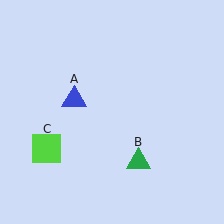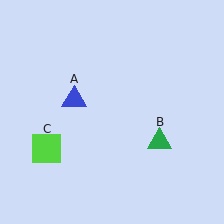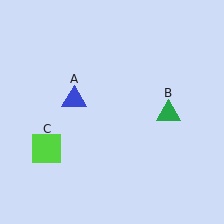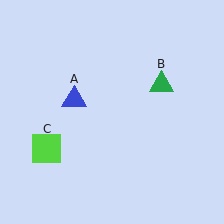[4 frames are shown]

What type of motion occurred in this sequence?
The green triangle (object B) rotated counterclockwise around the center of the scene.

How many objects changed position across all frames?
1 object changed position: green triangle (object B).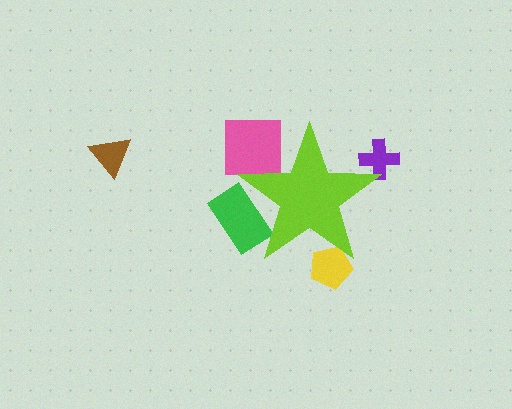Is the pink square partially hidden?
Yes, the pink square is partially hidden behind the lime star.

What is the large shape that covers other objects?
A lime star.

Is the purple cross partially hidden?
Yes, the purple cross is partially hidden behind the lime star.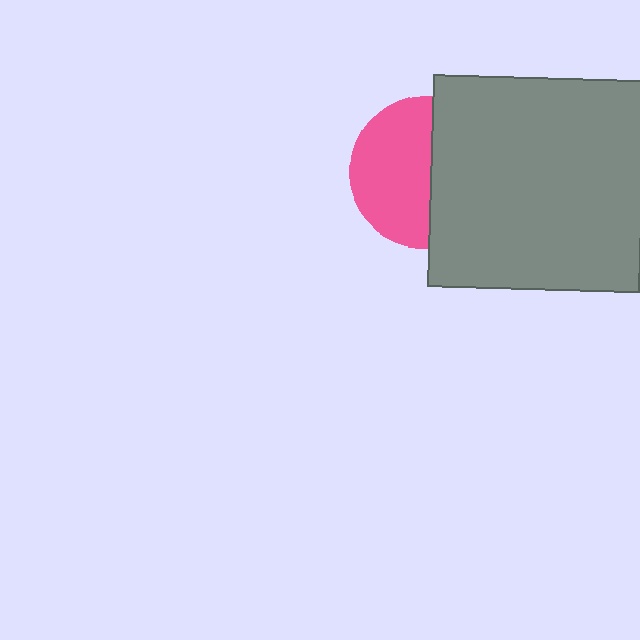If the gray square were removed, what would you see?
You would see the complete pink circle.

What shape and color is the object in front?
The object in front is a gray square.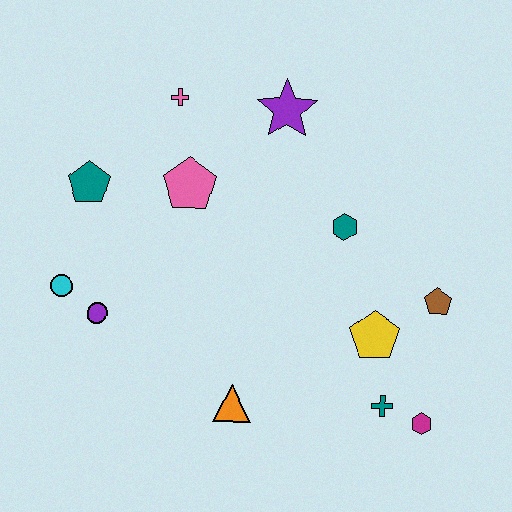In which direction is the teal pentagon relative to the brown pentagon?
The teal pentagon is to the left of the brown pentagon.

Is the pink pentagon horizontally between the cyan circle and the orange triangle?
Yes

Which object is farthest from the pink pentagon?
The magenta hexagon is farthest from the pink pentagon.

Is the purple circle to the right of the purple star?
No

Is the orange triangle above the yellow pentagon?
No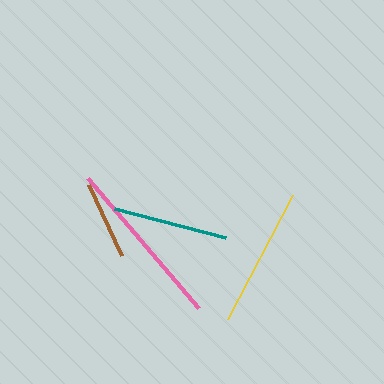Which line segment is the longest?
The pink line is the longest at approximately 171 pixels.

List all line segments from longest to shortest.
From longest to shortest: pink, yellow, teal, brown.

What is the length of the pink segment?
The pink segment is approximately 171 pixels long.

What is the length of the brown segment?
The brown segment is approximately 78 pixels long.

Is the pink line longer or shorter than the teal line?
The pink line is longer than the teal line.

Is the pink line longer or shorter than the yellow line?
The pink line is longer than the yellow line.